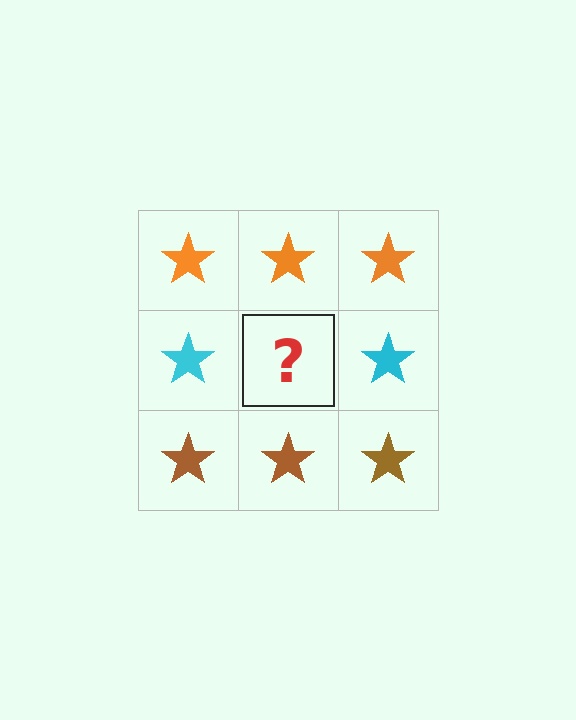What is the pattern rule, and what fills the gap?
The rule is that each row has a consistent color. The gap should be filled with a cyan star.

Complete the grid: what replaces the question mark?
The question mark should be replaced with a cyan star.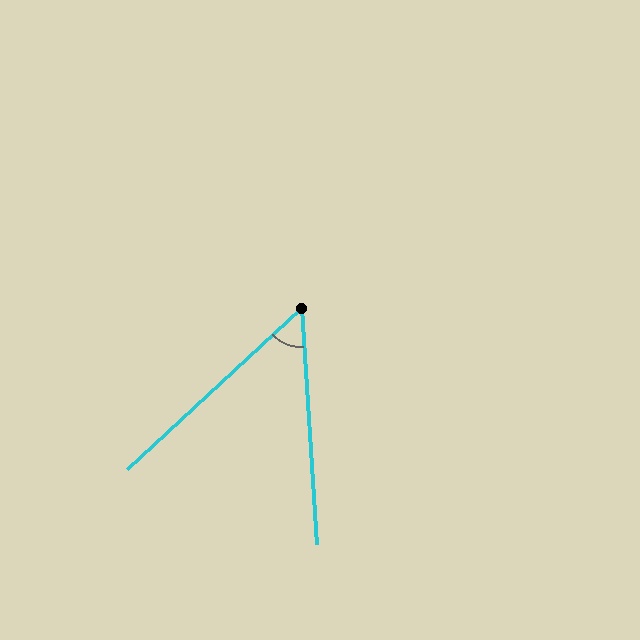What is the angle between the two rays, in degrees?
Approximately 51 degrees.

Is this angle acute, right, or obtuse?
It is acute.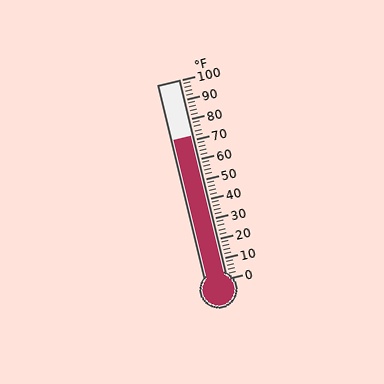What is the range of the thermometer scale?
The thermometer scale ranges from 0°F to 100°F.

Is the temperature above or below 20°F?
The temperature is above 20°F.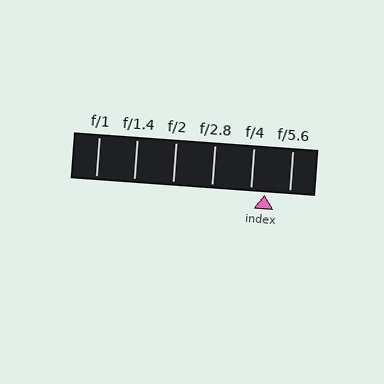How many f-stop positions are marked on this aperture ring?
There are 6 f-stop positions marked.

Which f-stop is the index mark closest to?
The index mark is closest to f/4.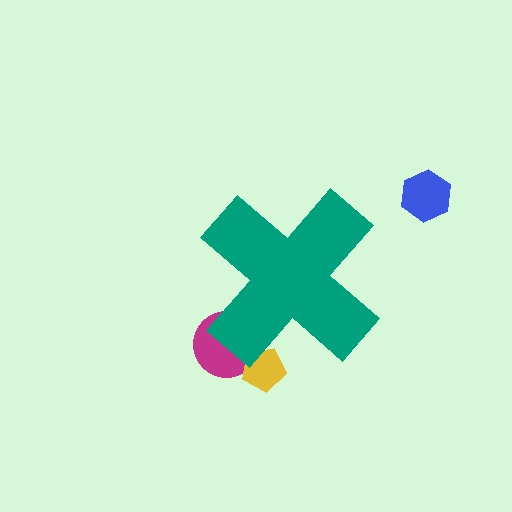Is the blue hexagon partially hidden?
No, the blue hexagon is fully visible.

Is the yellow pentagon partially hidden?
Yes, the yellow pentagon is partially hidden behind the teal cross.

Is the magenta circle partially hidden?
Yes, the magenta circle is partially hidden behind the teal cross.